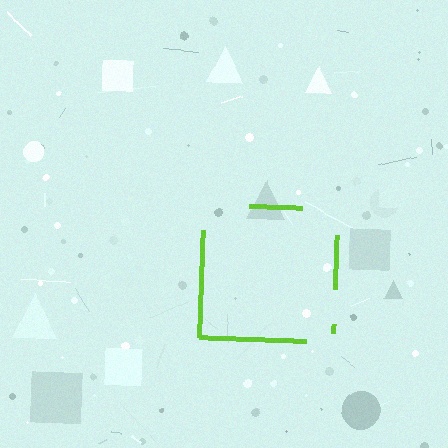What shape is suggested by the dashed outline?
The dashed outline suggests a square.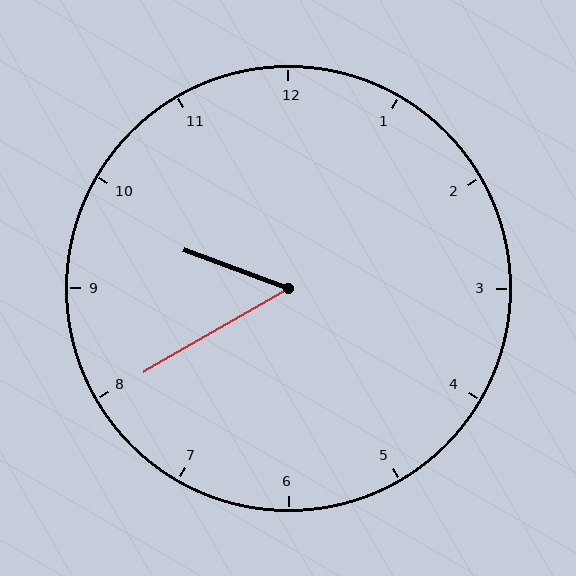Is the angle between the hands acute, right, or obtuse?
It is acute.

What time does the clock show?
9:40.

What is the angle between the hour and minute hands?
Approximately 50 degrees.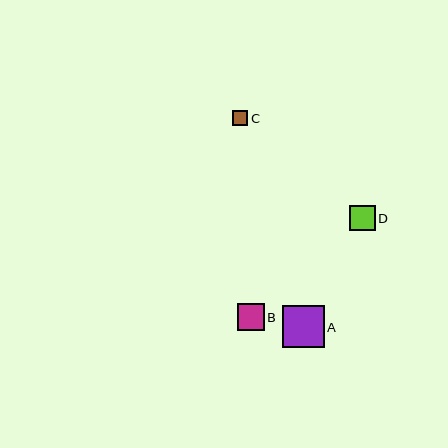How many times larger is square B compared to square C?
Square B is approximately 1.8 times the size of square C.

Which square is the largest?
Square A is the largest with a size of approximately 41 pixels.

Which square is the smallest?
Square C is the smallest with a size of approximately 15 pixels.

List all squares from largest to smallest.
From largest to smallest: A, B, D, C.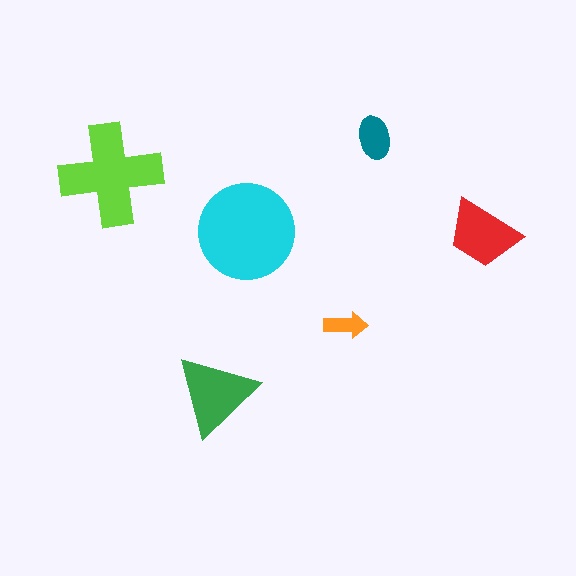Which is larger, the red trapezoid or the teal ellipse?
The red trapezoid.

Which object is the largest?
The cyan circle.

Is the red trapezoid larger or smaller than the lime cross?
Smaller.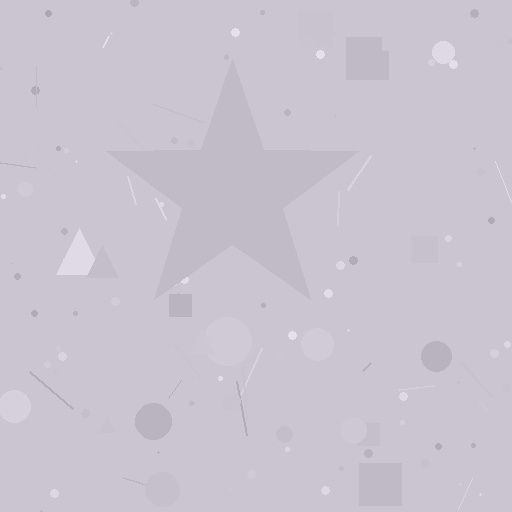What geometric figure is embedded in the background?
A star is embedded in the background.